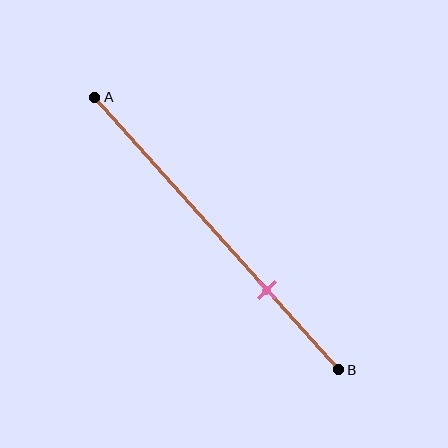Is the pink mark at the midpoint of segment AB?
No, the mark is at about 70% from A, not at the 50% midpoint.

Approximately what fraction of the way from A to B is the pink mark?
The pink mark is approximately 70% of the way from A to B.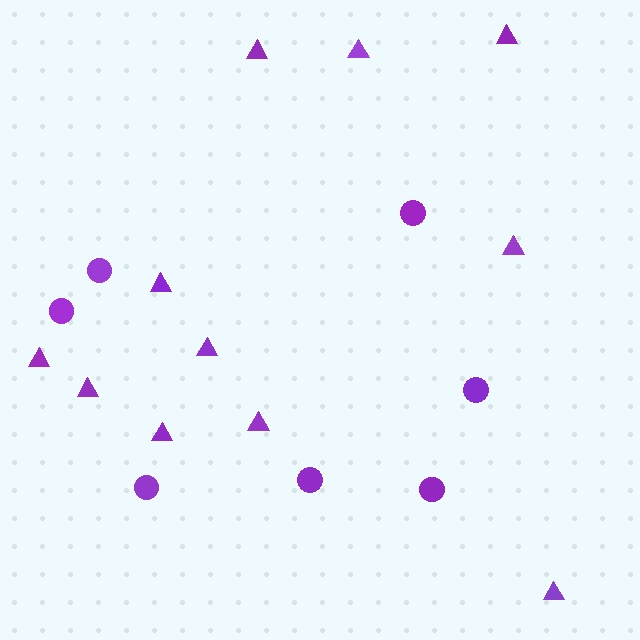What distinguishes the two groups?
There are 2 groups: one group of circles (7) and one group of triangles (11).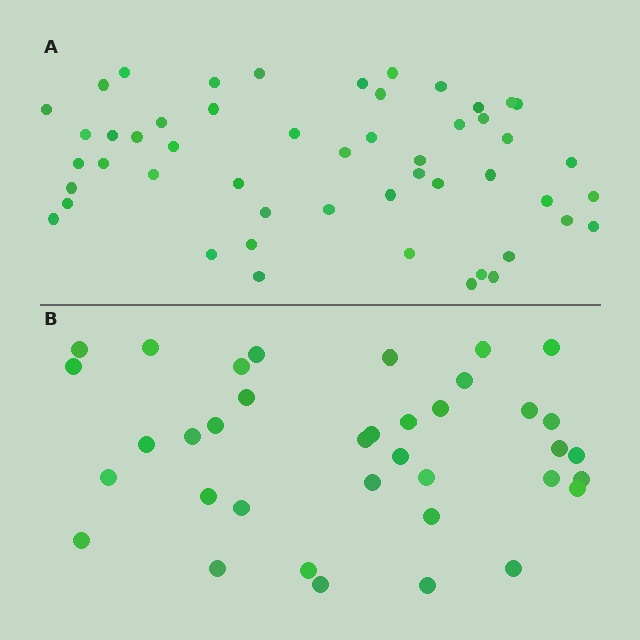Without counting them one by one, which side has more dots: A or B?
Region A (the top region) has more dots.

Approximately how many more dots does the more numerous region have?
Region A has approximately 15 more dots than region B.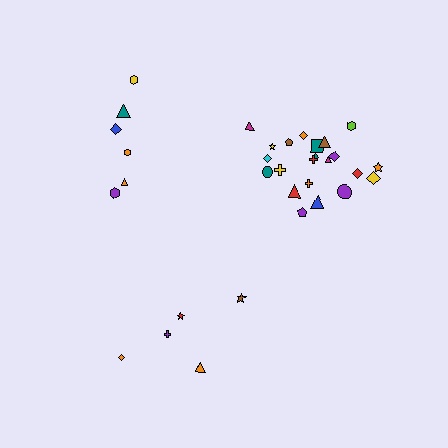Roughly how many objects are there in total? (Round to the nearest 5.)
Roughly 35 objects in total.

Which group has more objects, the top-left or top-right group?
The top-right group.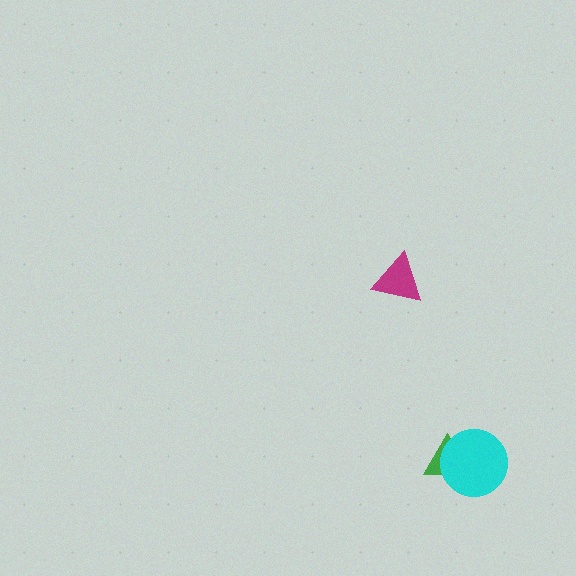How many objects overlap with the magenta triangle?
0 objects overlap with the magenta triangle.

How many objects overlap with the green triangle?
1 object overlaps with the green triangle.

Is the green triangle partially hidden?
Yes, it is partially covered by another shape.